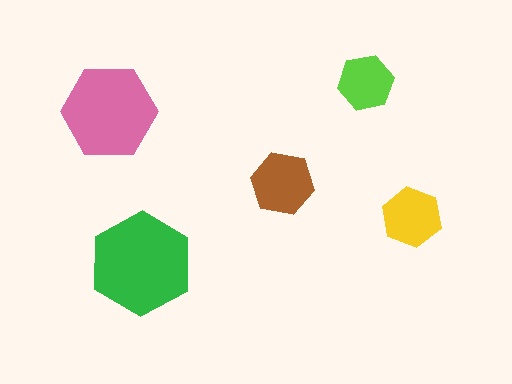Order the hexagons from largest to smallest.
the green one, the pink one, the brown one, the yellow one, the lime one.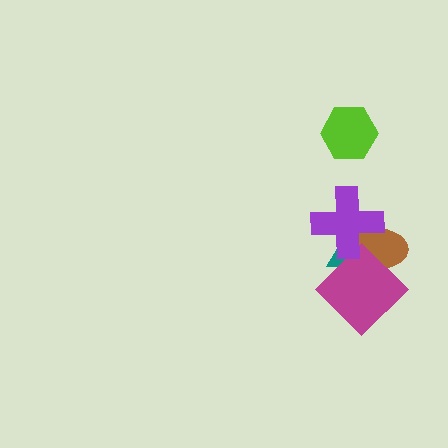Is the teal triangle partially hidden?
Yes, it is partially covered by another shape.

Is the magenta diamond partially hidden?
Yes, it is partially covered by another shape.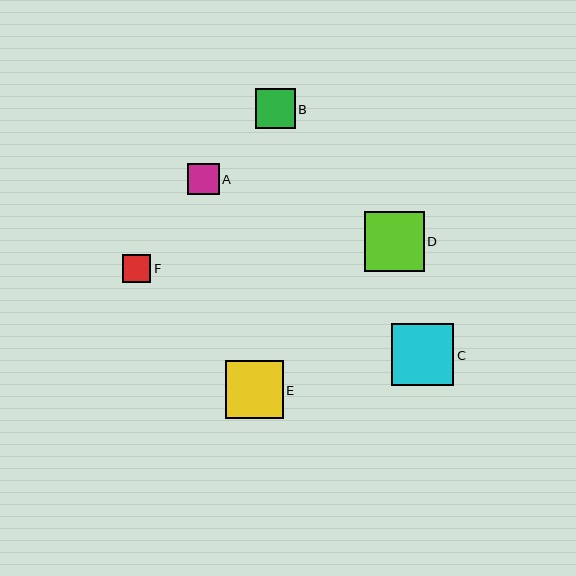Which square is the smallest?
Square F is the smallest with a size of approximately 28 pixels.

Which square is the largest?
Square C is the largest with a size of approximately 62 pixels.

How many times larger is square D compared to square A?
Square D is approximately 1.9 times the size of square A.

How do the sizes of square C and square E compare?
Square C and square E are approximately the same size.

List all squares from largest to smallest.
From largest to smallest: C, D, E, B, A, F.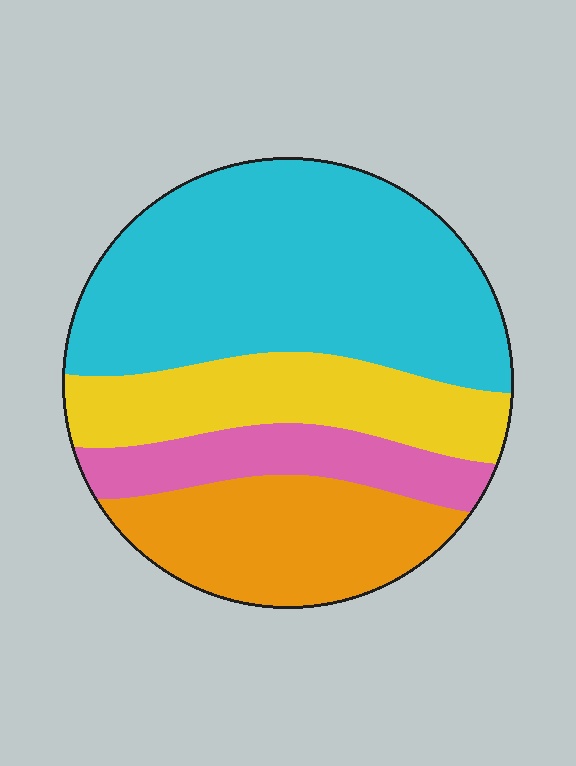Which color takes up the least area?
Pink, at roughly 15%.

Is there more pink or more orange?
Orange.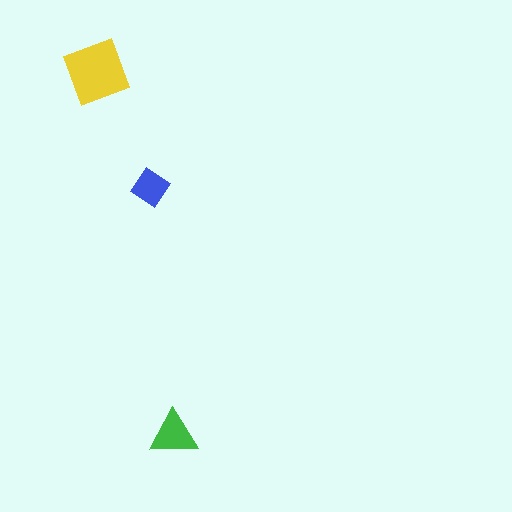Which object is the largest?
The yellow square.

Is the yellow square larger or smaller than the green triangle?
Larger.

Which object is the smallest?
The blue diamond.